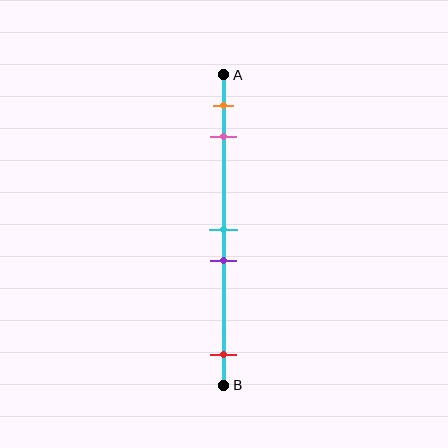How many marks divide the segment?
There are 5 marks dividing the segment.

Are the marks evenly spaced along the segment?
No, the marks are not evenly spaced.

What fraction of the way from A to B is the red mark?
The red mark is approximately 90% (0.9) of the way from A to B.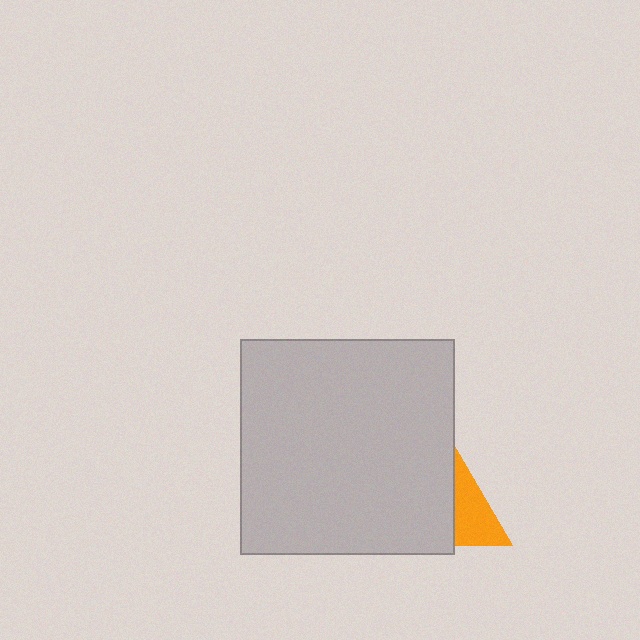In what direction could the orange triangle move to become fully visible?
The orange triangle could move right. That would shift it out from behind the light gray square entirely.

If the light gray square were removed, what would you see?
You would see the complete orange triangle.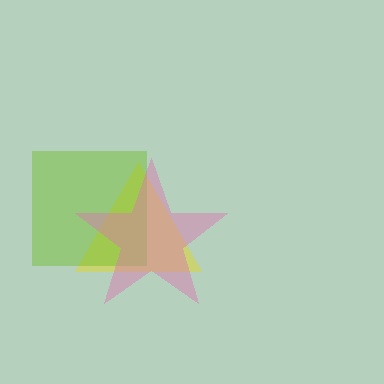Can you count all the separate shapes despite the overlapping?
Yes, there are 3 separate shapes.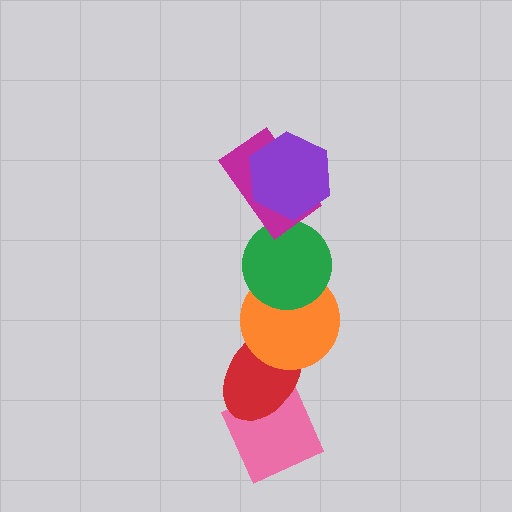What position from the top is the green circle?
The green circle is 3rd from the top.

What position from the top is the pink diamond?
The pink diamond is 6th from the top.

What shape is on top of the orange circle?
The green circle is on top of the orange circle.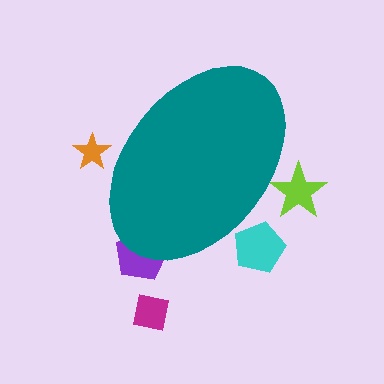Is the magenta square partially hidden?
No, the magenta square is fully visible.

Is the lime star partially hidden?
Yes, the lime star is partially hidden behind the teal ellipse.